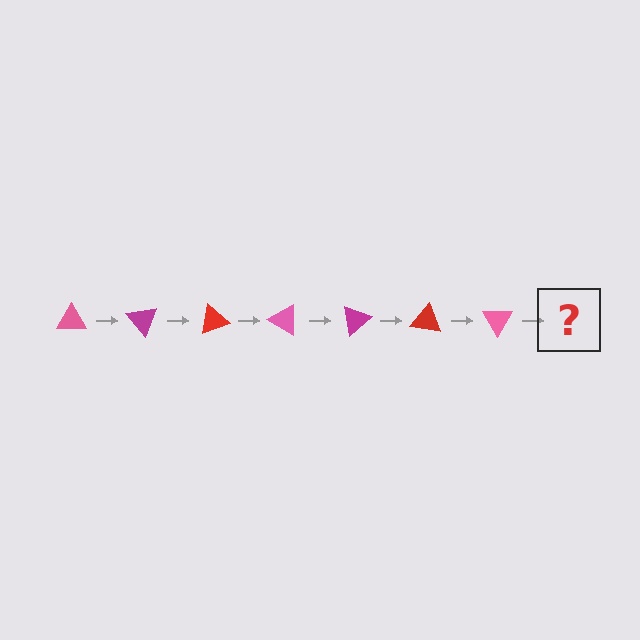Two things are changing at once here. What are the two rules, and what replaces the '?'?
The two rules are that it rotates 50 degrees each step and the color cycles through pink, magenta, and red. The '?' should be a magenta triangle, rotated 350 degrees from the start.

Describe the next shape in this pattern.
It should be a magenta triangle, rotated 350 degrees from the start.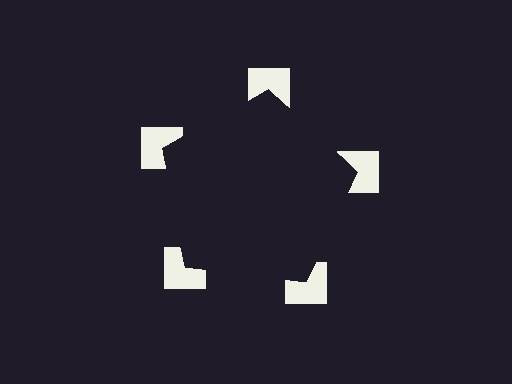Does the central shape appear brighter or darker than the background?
It typically appears slightly darker than the background, even though no actual brightness change is drawn.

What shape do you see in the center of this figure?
An illusory pentagon — its edges are inferred from the aligned wedge cuts in the notched squares, not physically drawn.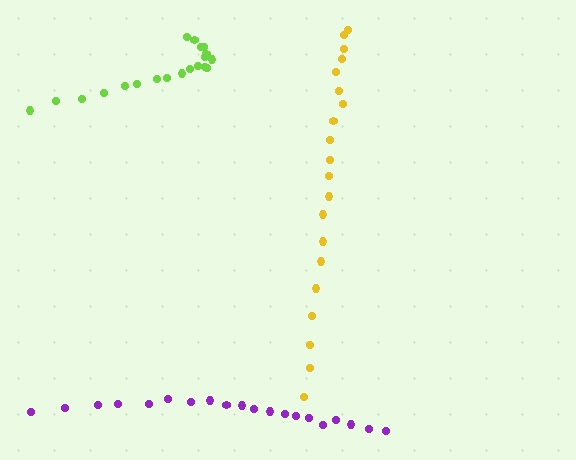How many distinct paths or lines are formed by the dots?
There are 3 distinct paths.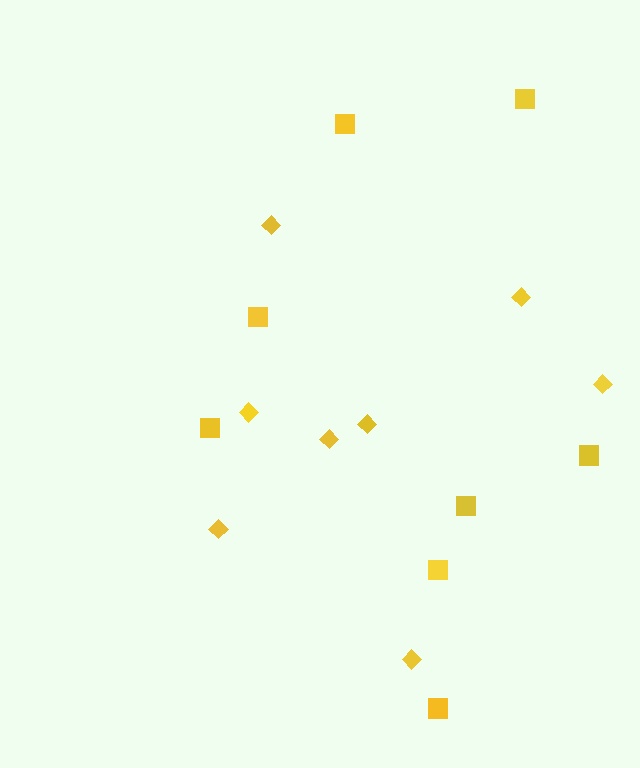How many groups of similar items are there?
There are 2 groups: one group of diamonds (8) and one group of squares (8).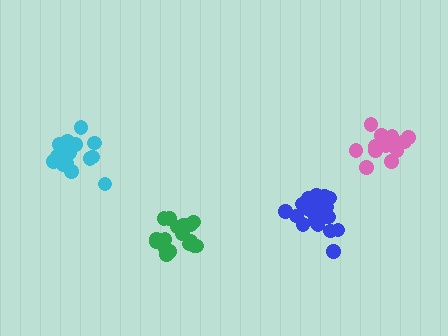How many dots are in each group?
Group 1: 21 dots, Group 2: 17 dots, Group 3: 15 dots, Group 4: 18 dots (71 total).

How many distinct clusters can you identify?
There are 4 distinct clusters.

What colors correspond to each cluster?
The clusters are colored: blue, cyan, pink, green.